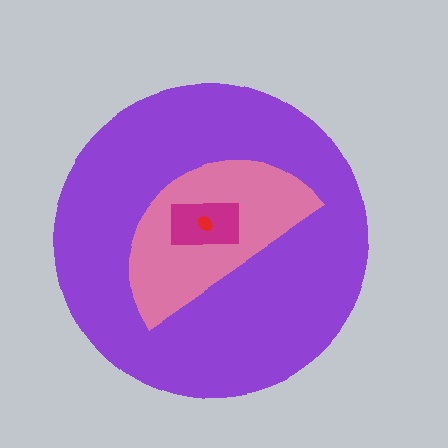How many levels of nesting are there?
4.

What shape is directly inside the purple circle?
The pink semicircle.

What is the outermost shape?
The purple circle.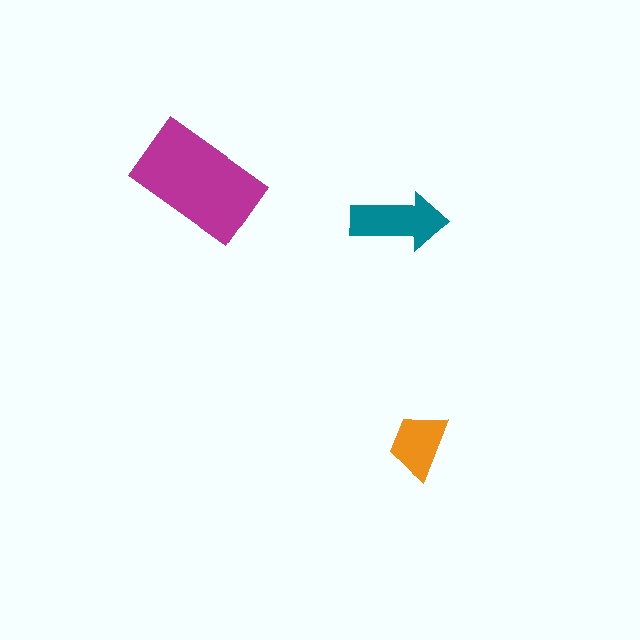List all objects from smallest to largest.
The orange trapezoid, the teal arrow, the magenta rectangle.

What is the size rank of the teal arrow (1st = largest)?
2nd.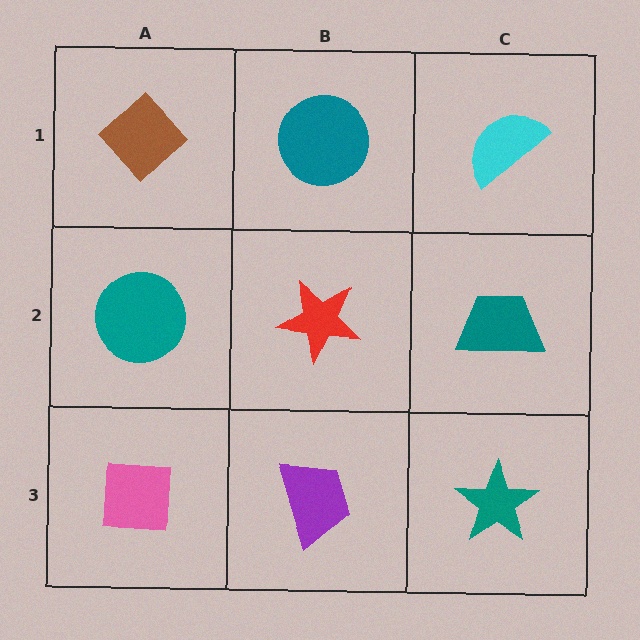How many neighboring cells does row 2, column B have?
4.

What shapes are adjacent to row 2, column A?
A brown diamond (row 1, column A), a pink square (row 3, column A), a red star (row 2, column B).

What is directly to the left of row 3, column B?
A pink square.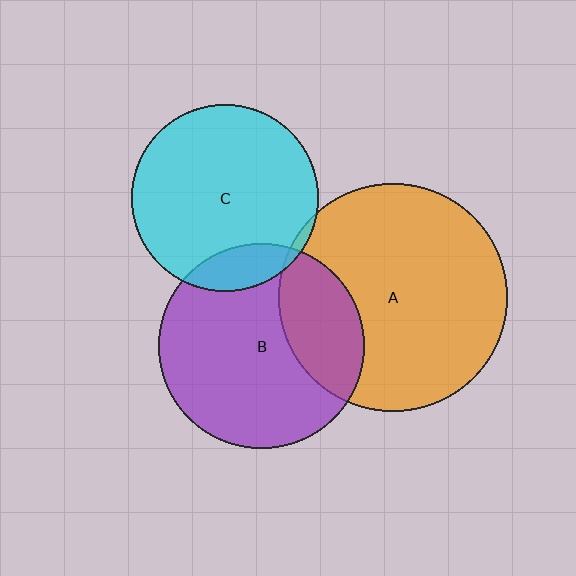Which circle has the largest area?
Circle A (orange).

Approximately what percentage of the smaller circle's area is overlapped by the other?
Approximately 5%.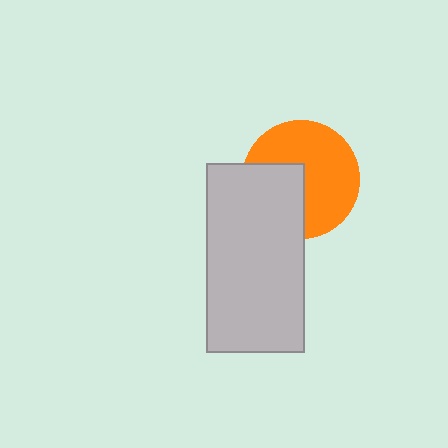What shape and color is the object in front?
The object in front is a light gray rectangle.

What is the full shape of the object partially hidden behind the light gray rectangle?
The partially hidden object is an orange circle.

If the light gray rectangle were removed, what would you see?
You would see the complete orange circle.